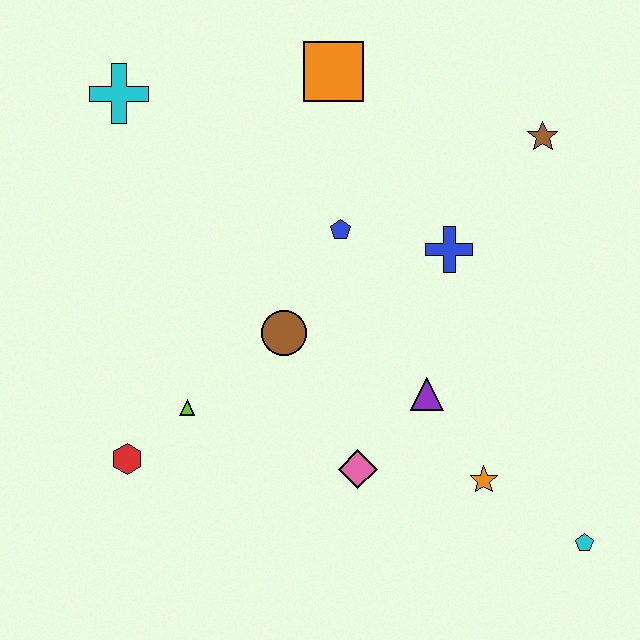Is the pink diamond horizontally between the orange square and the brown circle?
No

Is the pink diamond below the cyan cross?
Yes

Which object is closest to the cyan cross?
The orange square is closest to the cyan cross.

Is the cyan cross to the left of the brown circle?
Yes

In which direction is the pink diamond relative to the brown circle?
The pink diamond is below the brown circle.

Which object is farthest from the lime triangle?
The brown star is farthest from the lime triangle.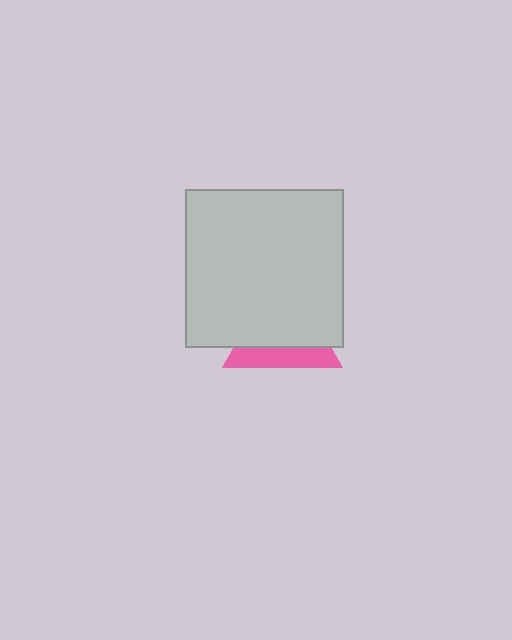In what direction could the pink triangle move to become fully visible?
The pink triangle could move down. That would shift it out from behind the light gray square entirely.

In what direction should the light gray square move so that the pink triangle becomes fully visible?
The light gray square should move up. That is the shortest direction to clear the overlap and leave the pink triangle fully visible.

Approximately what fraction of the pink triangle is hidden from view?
Roughly 66% of the pink triangle is hidden behind the light gray square.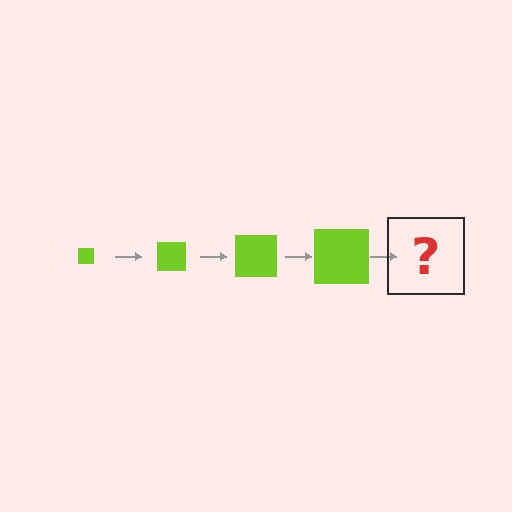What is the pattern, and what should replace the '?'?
The pattern is that the square gets progressively larger each step. The '?' should be a lime square, larger than the previous one.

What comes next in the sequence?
The next element should be a lime square, larger than the previous one.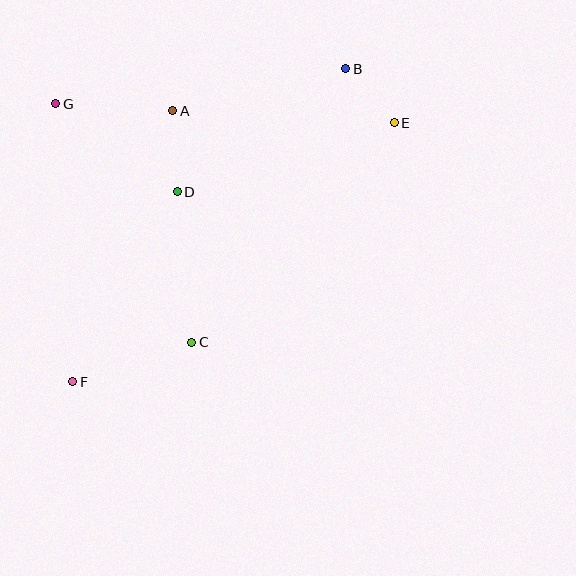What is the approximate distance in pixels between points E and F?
The distance between E and F is approximately 413 pixels.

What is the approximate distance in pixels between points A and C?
The distance between A and C is approximately 232 pixels.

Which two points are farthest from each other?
Points B and F are farthest from each other.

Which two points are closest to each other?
Points B and E are closest to each other.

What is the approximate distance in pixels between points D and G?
The distance between D and G is approximately 150 pixels.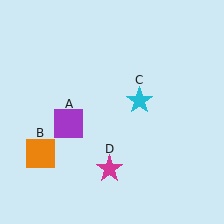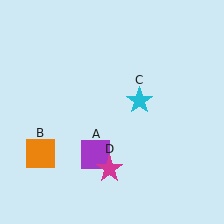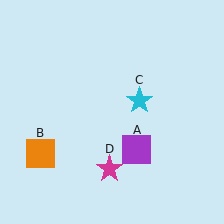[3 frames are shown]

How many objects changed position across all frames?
1 object changed position: purple square (object A).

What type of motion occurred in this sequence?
The purple square (object A) rotated counterclockwise around the center of the scene.